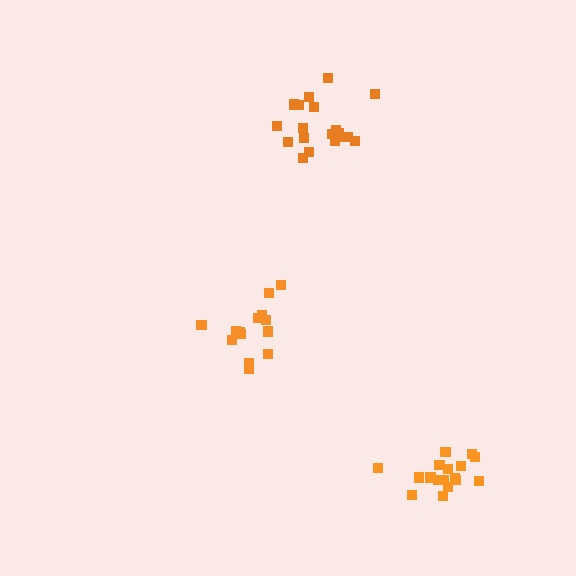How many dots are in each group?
Group 1: 14 dots, Group 2: 20 dots, Group 3: 17 dots (51 total).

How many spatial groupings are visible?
There are 3 spatial groupings.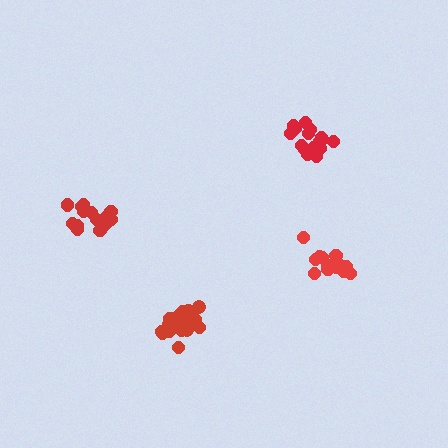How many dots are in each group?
Group 1: 14 dots, Group 2: 18 dots, Group 3: 17 dots, Group 4: 15 dots (64 total).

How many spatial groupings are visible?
There are 4 spatial groupings.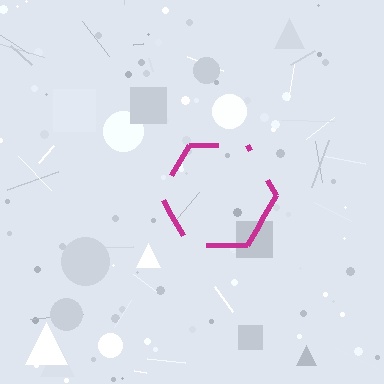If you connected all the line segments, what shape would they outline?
They would outline a hexagon.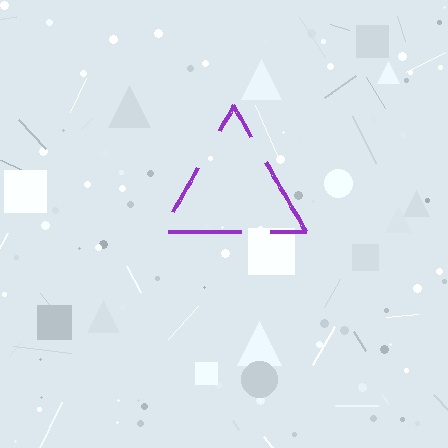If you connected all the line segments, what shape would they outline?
They would outline a triangle.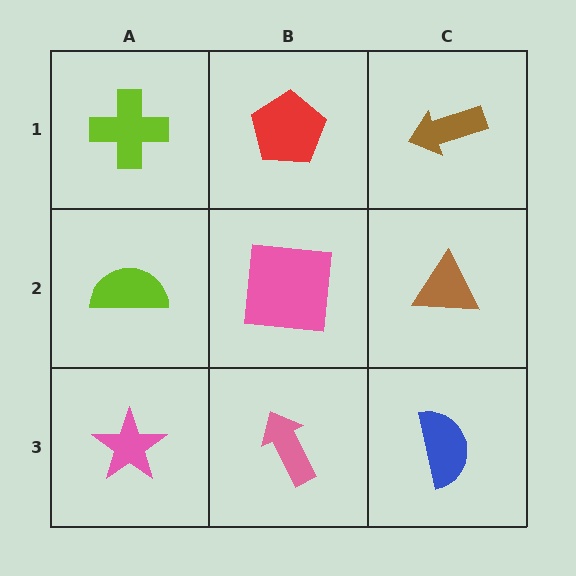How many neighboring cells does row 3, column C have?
2.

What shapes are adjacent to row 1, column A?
A lime semicircle (row 2, column A), a red pentagon (row 1, column B).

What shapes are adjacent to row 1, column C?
A brown triangle (row 2, column C), a red pentagon (row 1, column B).